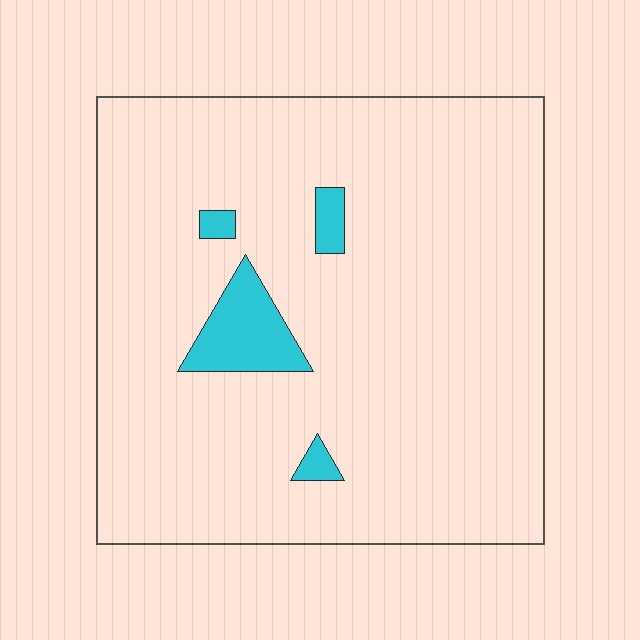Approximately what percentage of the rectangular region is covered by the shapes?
Approximately 5%.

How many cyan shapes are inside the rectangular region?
4.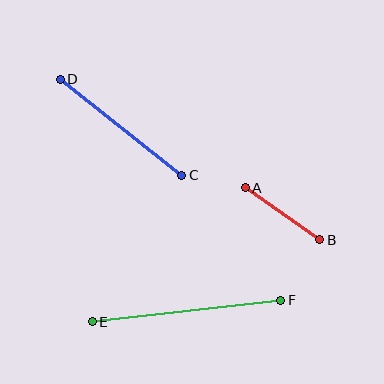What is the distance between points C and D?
The distance is approximately 155 pixels.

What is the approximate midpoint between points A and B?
The midpoint is at approximately (283, 214) pixels.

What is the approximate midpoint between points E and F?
The midpoint is at approximately (186, 311) pixels.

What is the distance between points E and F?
The distance is approximately 190 pixels.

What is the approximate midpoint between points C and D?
The midpoint is at approximately (121, 127) pixels.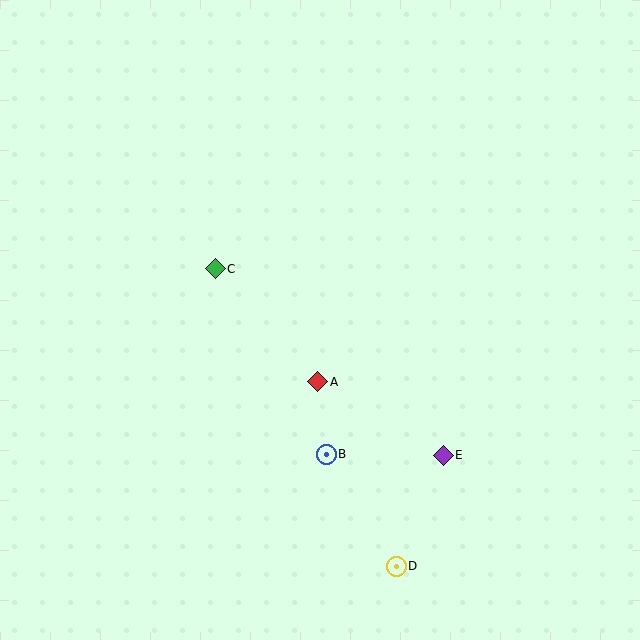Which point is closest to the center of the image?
Point A at (318, 382) is closest to the center.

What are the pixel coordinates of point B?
Point B is at (326, 454).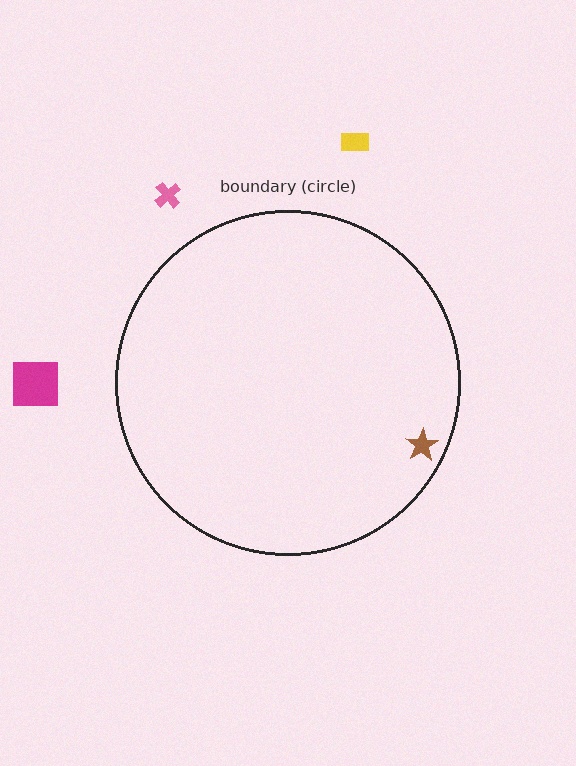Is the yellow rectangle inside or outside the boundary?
Outside.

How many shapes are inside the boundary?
1 inside, 3 outside.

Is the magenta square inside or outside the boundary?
Outside.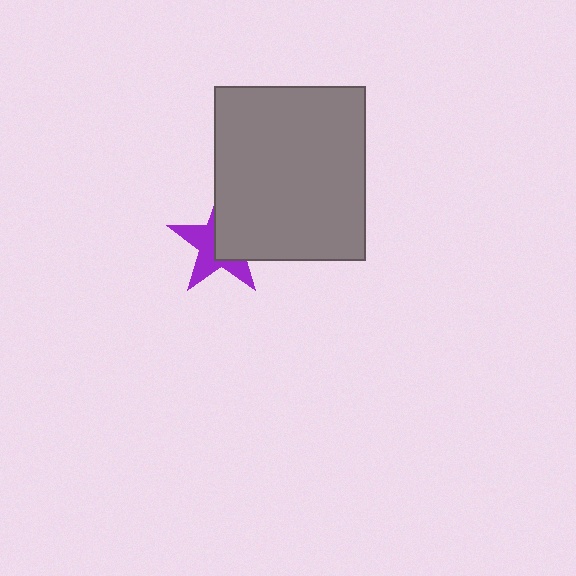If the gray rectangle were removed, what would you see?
You would see the complete purple star.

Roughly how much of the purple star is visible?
About half of it is visible (roughly 49%).